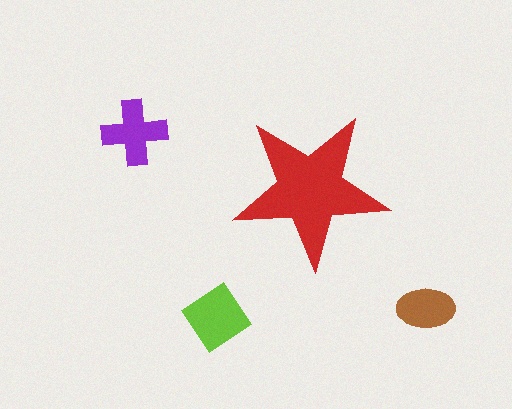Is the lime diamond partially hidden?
No, the lime diamond is fully visible.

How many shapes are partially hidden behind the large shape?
0 shapes are partially hidden.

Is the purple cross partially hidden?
No, the purple cross is fully visible.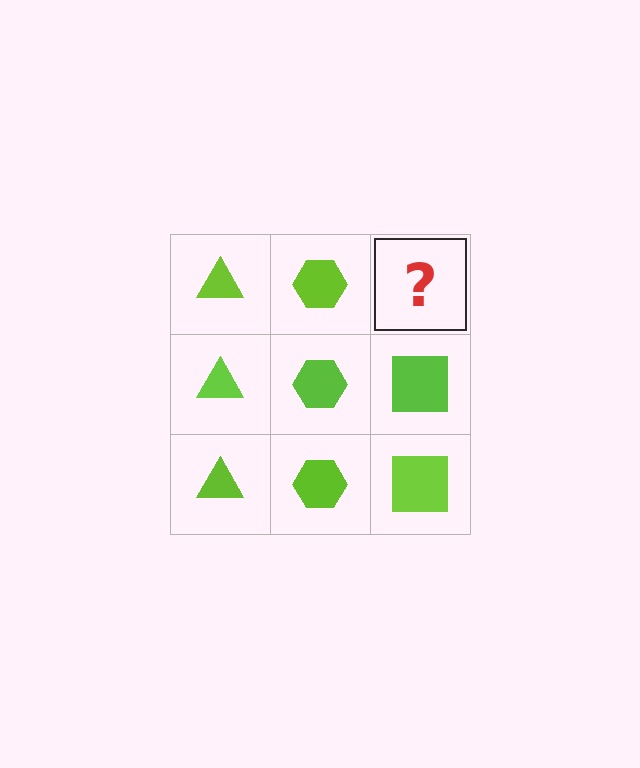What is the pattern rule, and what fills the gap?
The rule is that each column has a consistent shape. The gap should be filled with a lime square.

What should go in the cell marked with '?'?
The missing cell should contain a lime square.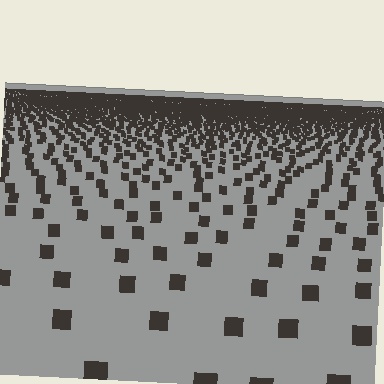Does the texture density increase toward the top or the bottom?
Density increases toward the top.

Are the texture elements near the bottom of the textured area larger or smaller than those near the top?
Larger. Near the bottom, elements are closer to the viewer and appear at a bigger on-screen size.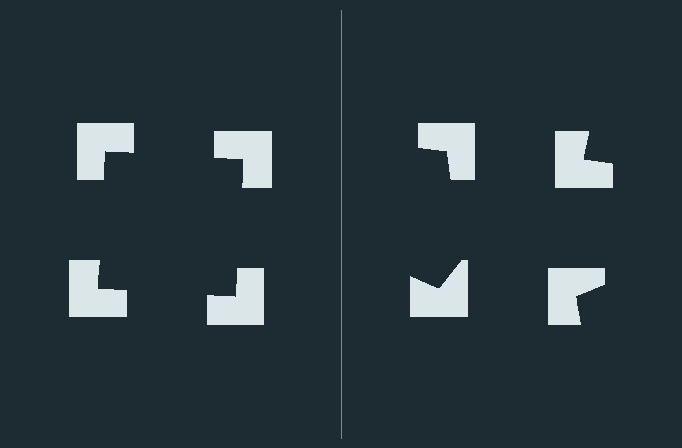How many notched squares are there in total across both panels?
8 — 4 on each side.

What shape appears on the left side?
An illusory square.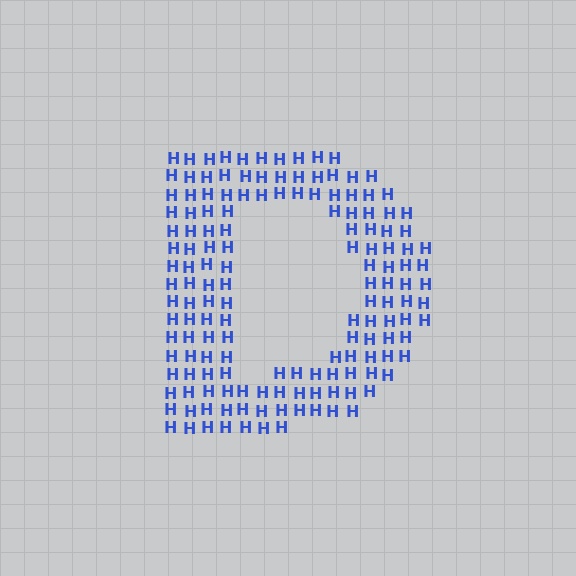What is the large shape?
The large shape is the letter D.